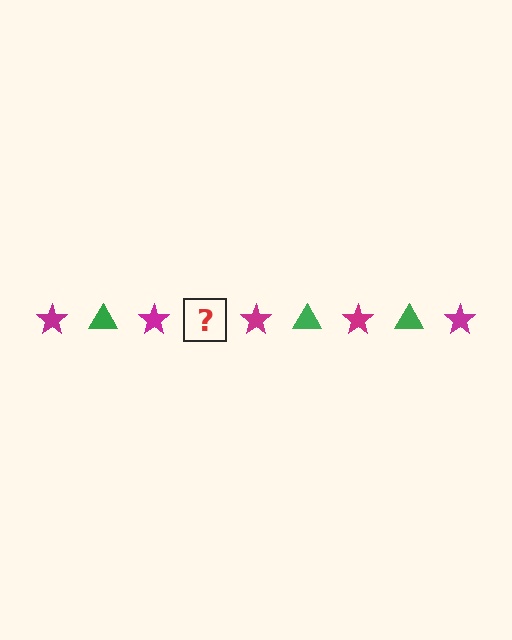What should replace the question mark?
The question mark should be replaced with a green triangle.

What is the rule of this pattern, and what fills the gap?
The rule is that the pattern alternates between magenta star and green triangle. The gap should be filled with a green triangle.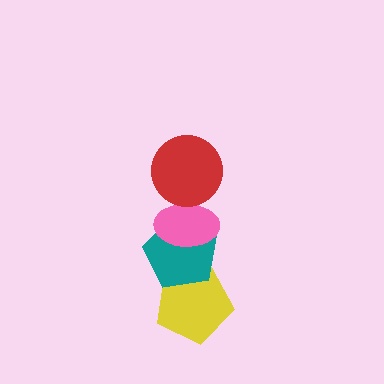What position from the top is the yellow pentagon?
The yellow pentagon is 4th from the top.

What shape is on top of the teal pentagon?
The pink ellipse is on top of the teal pentagon.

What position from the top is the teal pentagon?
The teal pentagon is 3rd from the top.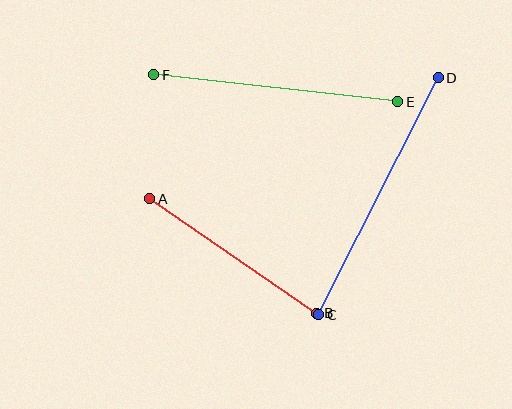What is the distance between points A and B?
The distance is approximately 202 pixels.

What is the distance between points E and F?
The distance is approximately 245 pixels.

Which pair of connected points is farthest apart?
Points C and D are farthest apart.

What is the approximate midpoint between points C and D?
The midpoint is at approximately (379, 196) pixels.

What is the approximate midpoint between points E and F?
The midpoint is at approximately (276, 88) pixels.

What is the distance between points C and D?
The distance is approximately 265 pixels.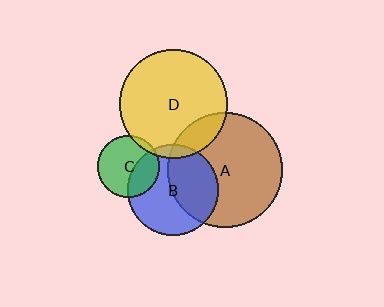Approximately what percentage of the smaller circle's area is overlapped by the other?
Approximately 15%.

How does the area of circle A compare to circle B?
Approximately 1.6 times.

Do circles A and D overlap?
Yes.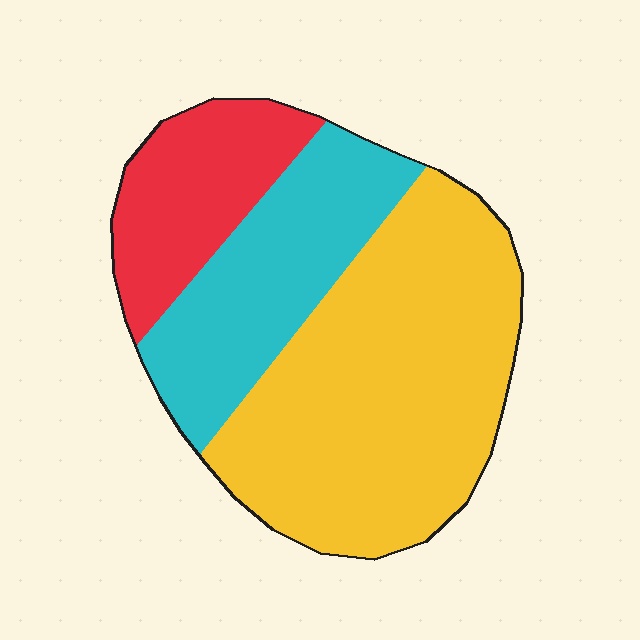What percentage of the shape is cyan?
Cyan covers 27% of the shape.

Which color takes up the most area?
Yellow, at roughly 55%.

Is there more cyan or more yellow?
Yellow.